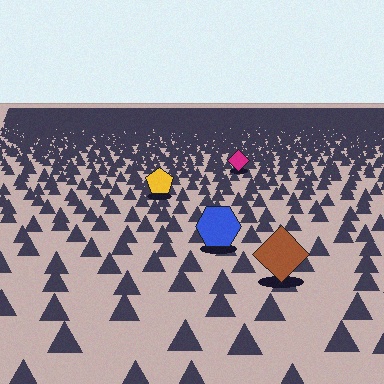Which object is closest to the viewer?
The brown diamond is closest. The texture marks near it are larger and more spread out.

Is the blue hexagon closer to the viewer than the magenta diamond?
Yes. The blue hexagon is closer — you can tell from the texture gradient: the ground texture is coarser near it.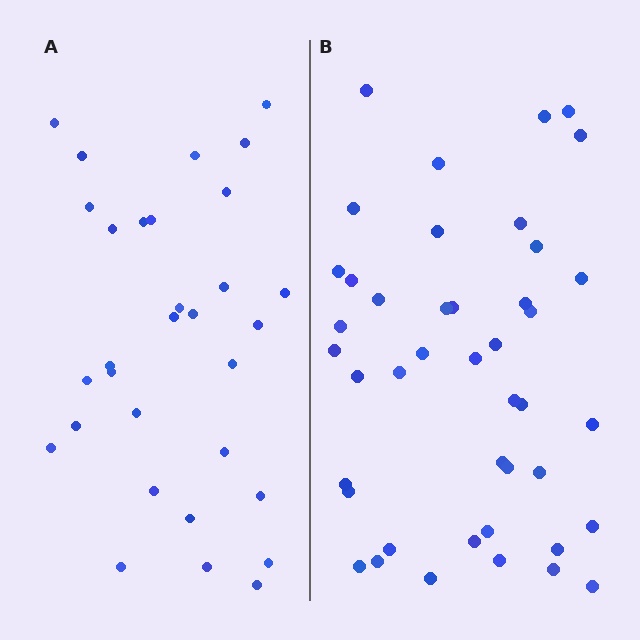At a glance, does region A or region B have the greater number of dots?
Region B (the right region) has more dots.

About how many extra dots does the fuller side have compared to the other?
Region B has roughly 12 or so more dots than region A.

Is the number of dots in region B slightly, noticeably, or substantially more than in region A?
Region B has noticeably more, but not dramatically so. The ratio is roughly 1.4 to 1.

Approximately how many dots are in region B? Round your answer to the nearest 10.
About 40 dots. (The exact count is 43, which rounds to 40.)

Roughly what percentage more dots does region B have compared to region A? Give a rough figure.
About 40% more.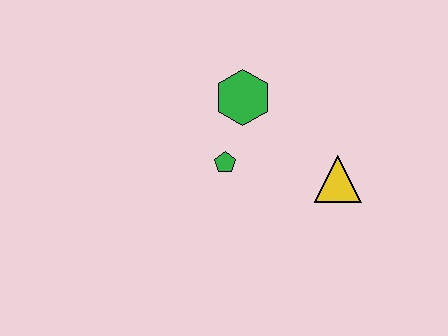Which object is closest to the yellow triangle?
The green pentagon is closest to the yellow triangle.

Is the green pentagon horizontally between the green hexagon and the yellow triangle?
No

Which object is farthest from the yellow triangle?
The green hexagon is farthest from the yellow triangle.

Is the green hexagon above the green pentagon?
Yes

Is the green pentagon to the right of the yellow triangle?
No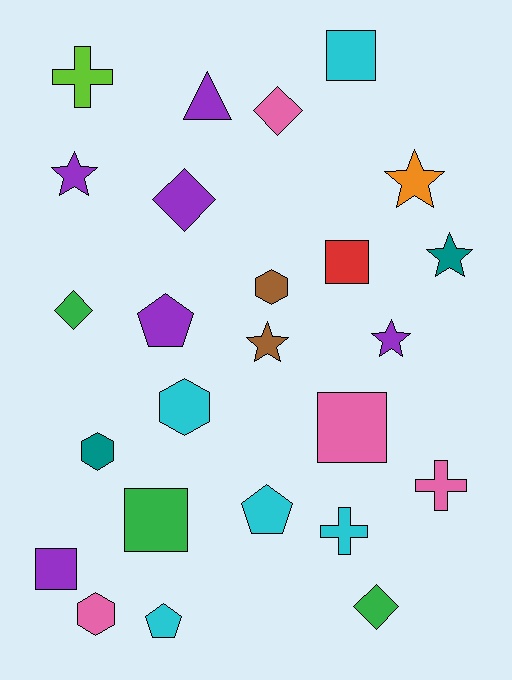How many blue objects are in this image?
There are no blue objects.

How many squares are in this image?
There are 5 squares.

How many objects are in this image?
There are 25 objects.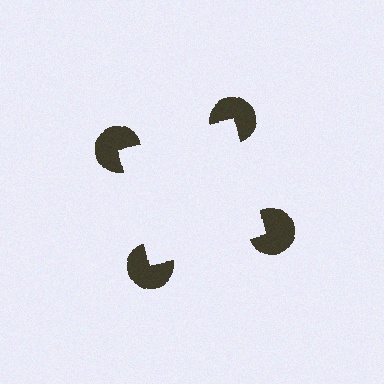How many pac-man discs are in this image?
There are 4 — one at each vertex of the illusory square.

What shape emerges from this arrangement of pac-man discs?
An illusory square — its edges are inferred from the aligned wedge cuts in the pac-man discs, not physically drawn.